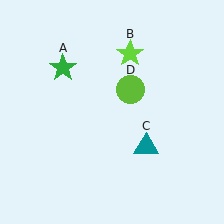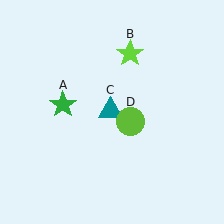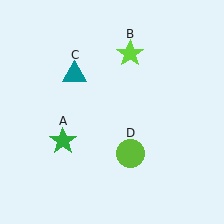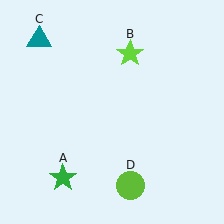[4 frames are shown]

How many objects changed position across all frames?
3 objects changed position: green star (object A), teal triangle (object C), lime circle (object D).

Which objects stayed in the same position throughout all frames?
Lime star (object B) remained stationary.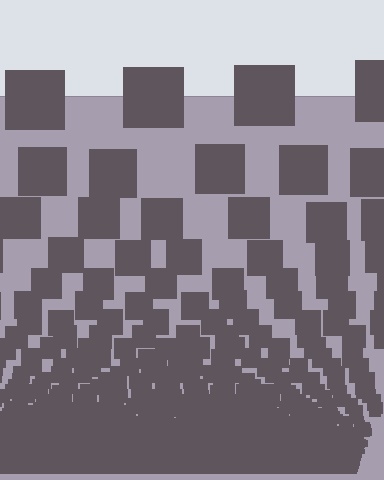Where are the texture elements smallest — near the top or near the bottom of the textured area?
Near the bottom.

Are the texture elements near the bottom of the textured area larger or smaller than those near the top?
Smaller. The gradient is inverted — elements near the bottom are smaller and denser.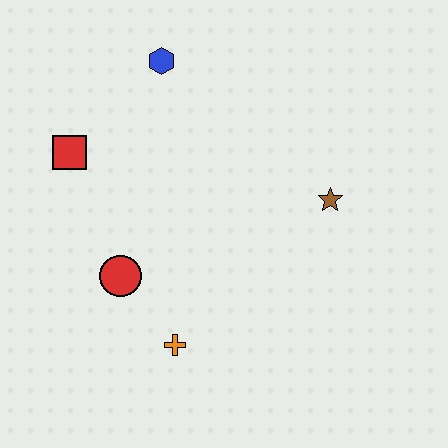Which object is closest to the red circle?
The orange cross is closest to the red circle.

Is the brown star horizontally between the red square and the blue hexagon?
No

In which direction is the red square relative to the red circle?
The red square is above the red circle.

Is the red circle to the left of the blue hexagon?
Yes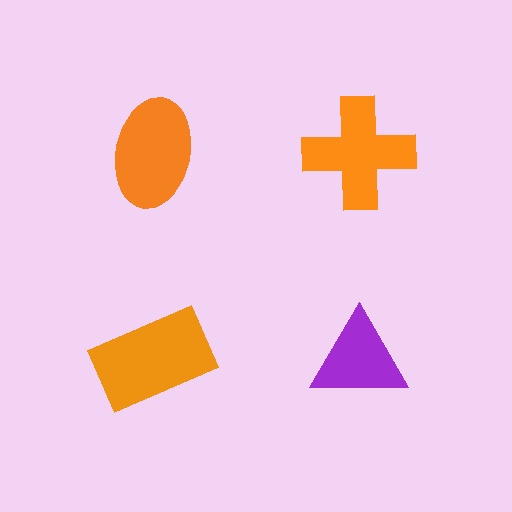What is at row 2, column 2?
A purple triangle.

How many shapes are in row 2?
2 shapes.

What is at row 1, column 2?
An orange cross.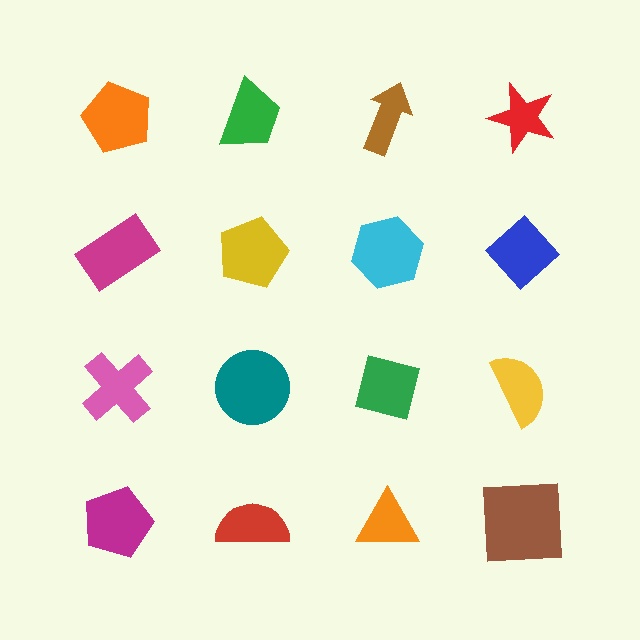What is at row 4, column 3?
An orange triangle.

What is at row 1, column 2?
A green trapezoid.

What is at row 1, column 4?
A red star.